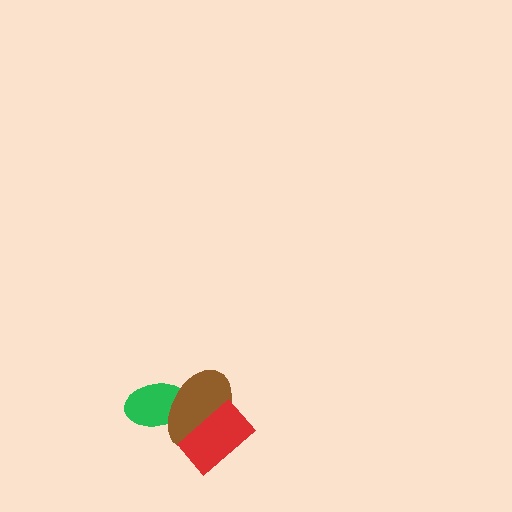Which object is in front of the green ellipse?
The brown ellipse is in front of the green ellipse.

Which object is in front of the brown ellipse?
The red rectangle is in front of the brown ellipse.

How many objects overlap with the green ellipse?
1 object overlaps with the green ellipse.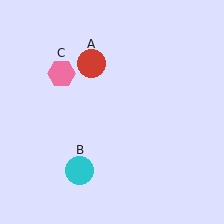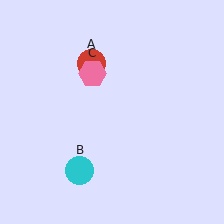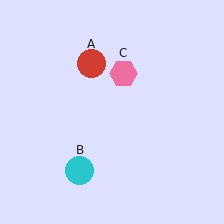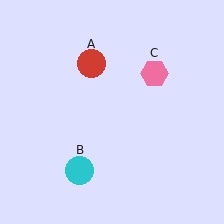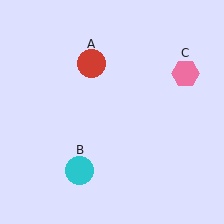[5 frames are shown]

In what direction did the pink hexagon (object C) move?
The pink hexagon (object C) moved right.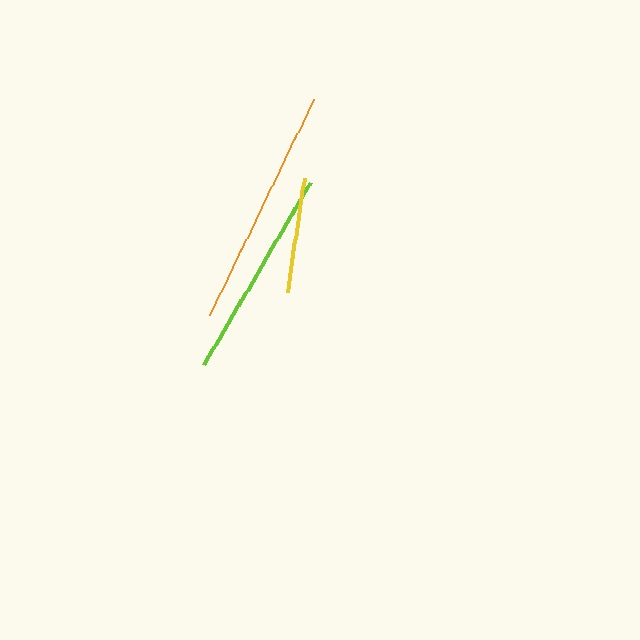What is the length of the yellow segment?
The yellow segment is approximately 115 pixels long.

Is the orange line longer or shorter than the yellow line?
The orange line is longer than the yellow line.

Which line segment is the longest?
The orange line is the longest at approximately 240 pixels.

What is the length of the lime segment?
The lime segment is approximately 211 pixels long.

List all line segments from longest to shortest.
From longest to shortest: orange, lime, yellow.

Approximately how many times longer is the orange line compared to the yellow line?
The orange line is approximately 2.1 times the length of the yellow line.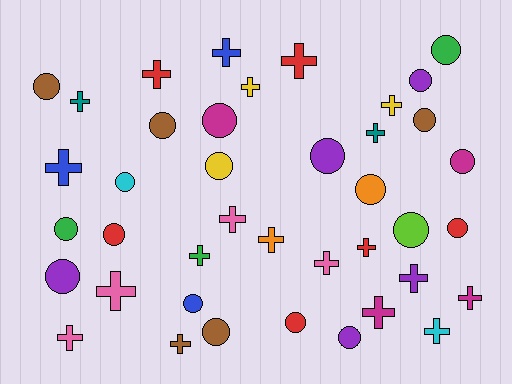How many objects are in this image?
There are 40 objects.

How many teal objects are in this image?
There are 2 teal objects.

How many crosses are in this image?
There are 20 crosses.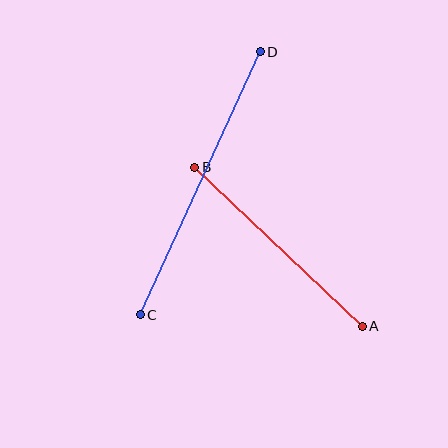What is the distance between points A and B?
The distance is approximately 231 pixels.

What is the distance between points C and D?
The distance is approximately 289 pixels.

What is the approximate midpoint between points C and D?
The midpoint is at approximately (200, 183) pixels.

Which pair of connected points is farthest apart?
Points C and D are farthest apart.